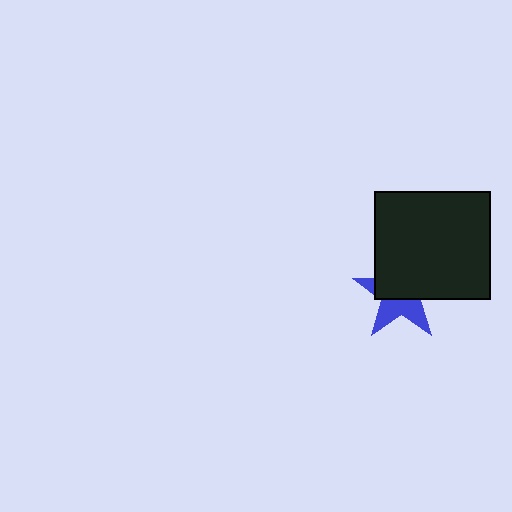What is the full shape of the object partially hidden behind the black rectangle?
The partially hidden object is a blue star.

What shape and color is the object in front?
The object in front is a black rectangle.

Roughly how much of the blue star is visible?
A small part of it is visible (roughly 43%).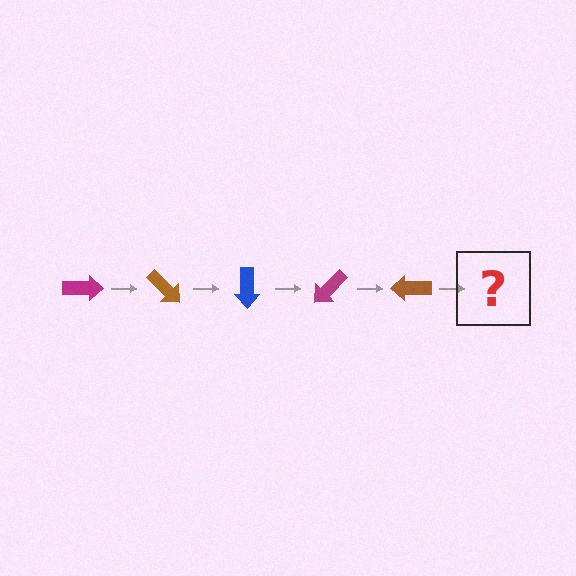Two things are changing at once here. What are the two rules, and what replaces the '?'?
The two rules are that it rotates 45 degrees each step and the color cycles through magenta, brown, and blue. The '?' should be a blue arrow, rotated 225 degrees from the start.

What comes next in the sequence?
The next element should be a blue arrow, rotated 225 degrees from the start.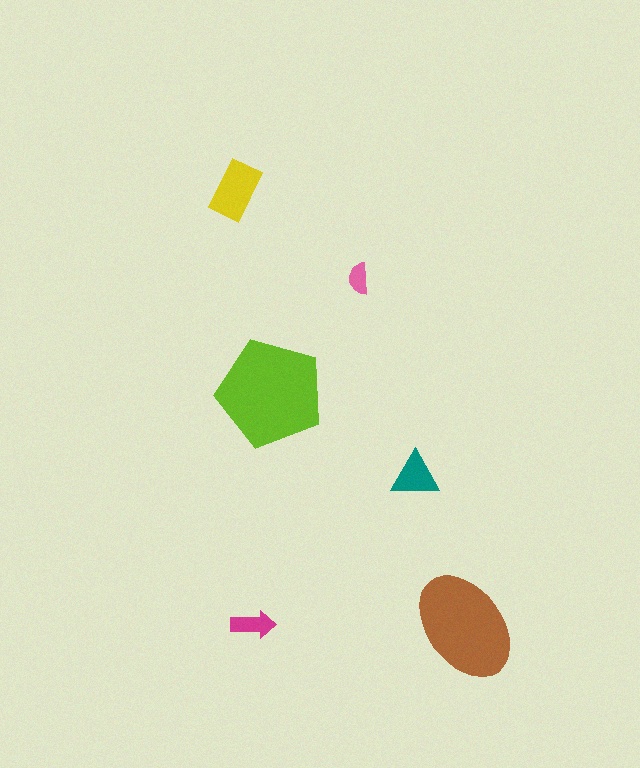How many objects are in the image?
There are 6 objects in the image.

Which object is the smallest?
The pink semicircle.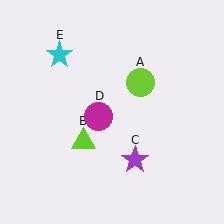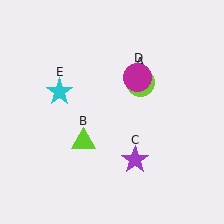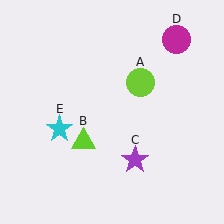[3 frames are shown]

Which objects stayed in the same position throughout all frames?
Lime circle (object A) and lime triangle (object B) and purple star (object C) remained stationary.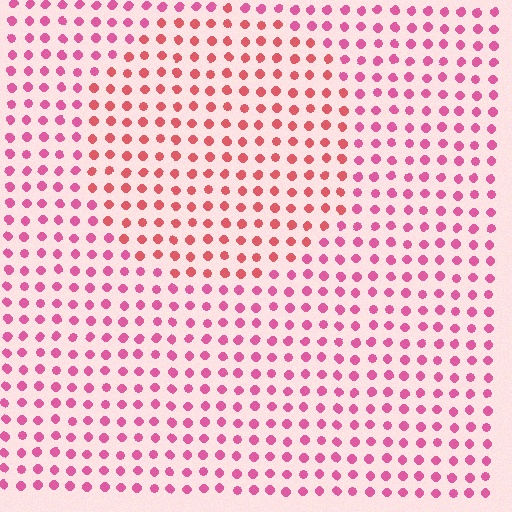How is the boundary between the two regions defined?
The boundary is defined purely by a slight shift in hue (about 26 degrees). Spacing, size, and orientation are identical on both sides.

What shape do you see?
I see a circle.